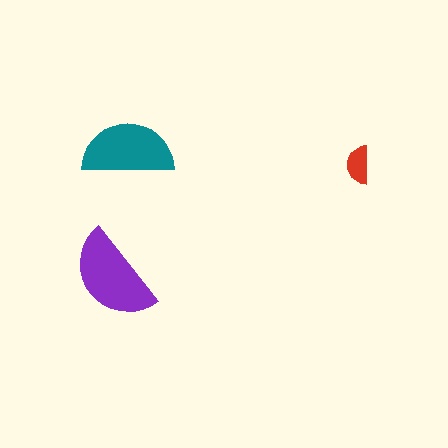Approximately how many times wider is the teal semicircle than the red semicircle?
About 2.5 times wider.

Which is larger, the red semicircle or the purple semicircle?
The purple one.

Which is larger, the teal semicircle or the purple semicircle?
The purple one.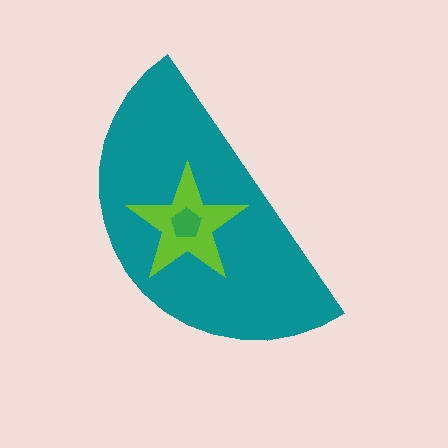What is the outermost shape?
The teal semicircle.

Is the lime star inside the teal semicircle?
Yes.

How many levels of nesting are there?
3.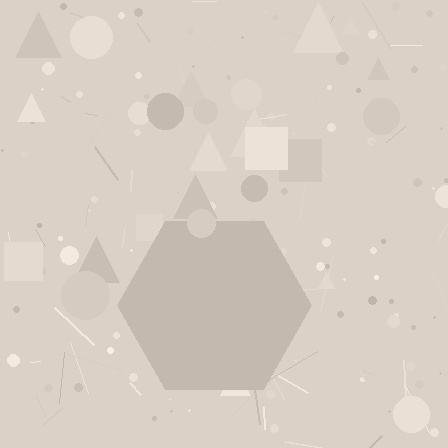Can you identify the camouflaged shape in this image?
The camouflaged shape is a hexagon.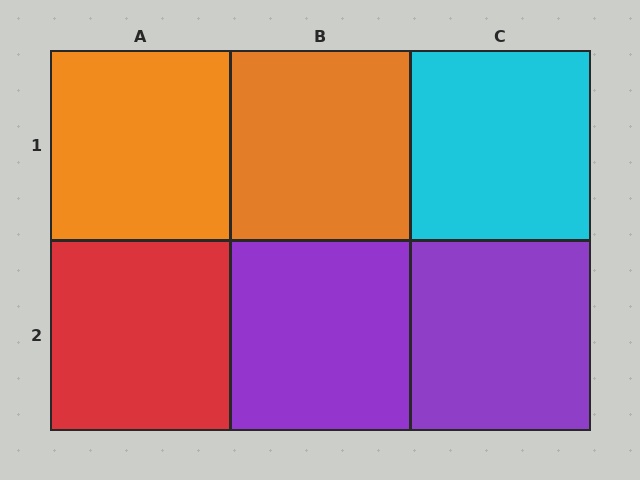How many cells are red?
1 cell is red.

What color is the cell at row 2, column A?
Red.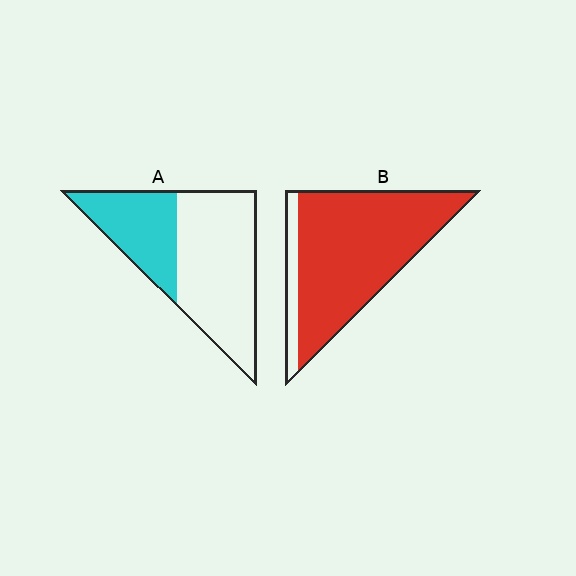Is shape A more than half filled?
No.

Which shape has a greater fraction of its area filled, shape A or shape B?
Shape B.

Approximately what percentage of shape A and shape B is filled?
A is approximately 35% and B is approximately 85%.